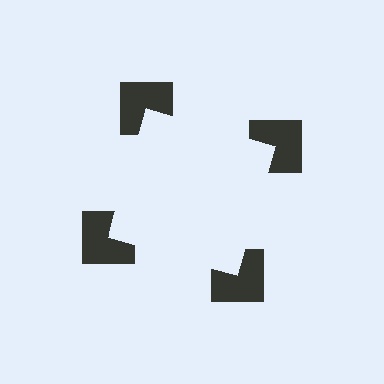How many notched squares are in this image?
There are 4 — one at each vertex of the illusory square.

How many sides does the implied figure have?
4 sides.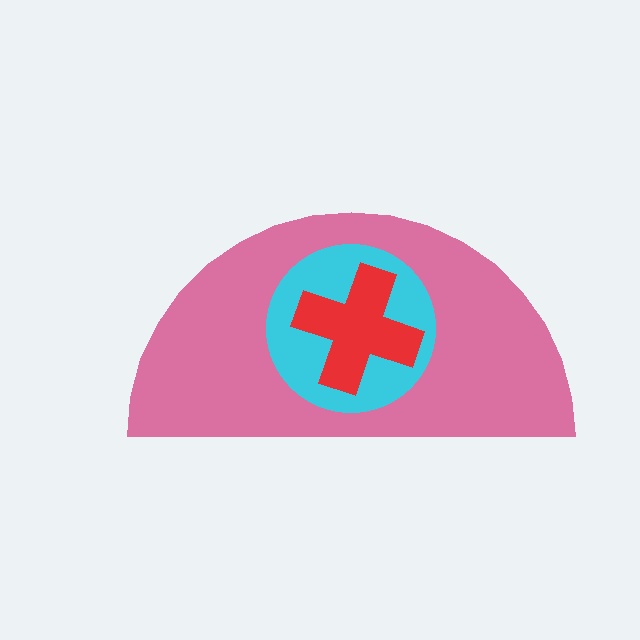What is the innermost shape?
The red cross.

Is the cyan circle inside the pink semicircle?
Yes.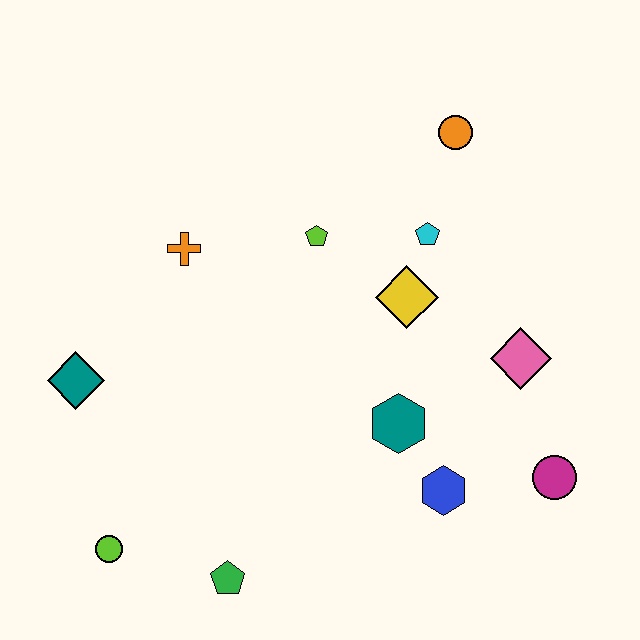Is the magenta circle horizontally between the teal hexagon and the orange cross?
No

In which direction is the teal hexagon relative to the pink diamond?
The teal hexagon is to the left of the pink diamond.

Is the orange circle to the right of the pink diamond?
No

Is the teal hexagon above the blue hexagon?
Yes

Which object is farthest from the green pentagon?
The orange circle is farthest from the green pentagon.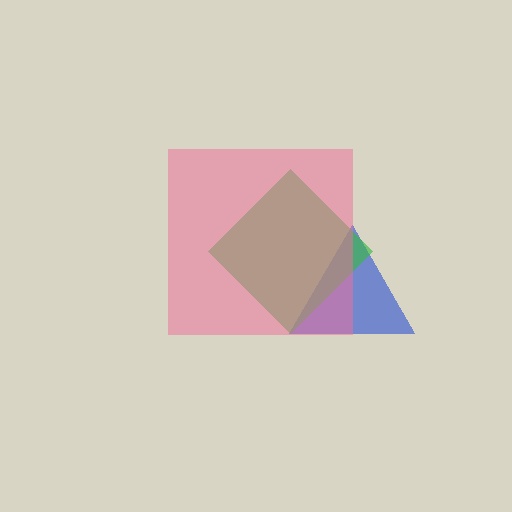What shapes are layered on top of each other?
The layered shapes are: a blue triangle, a green diamond, a pink square.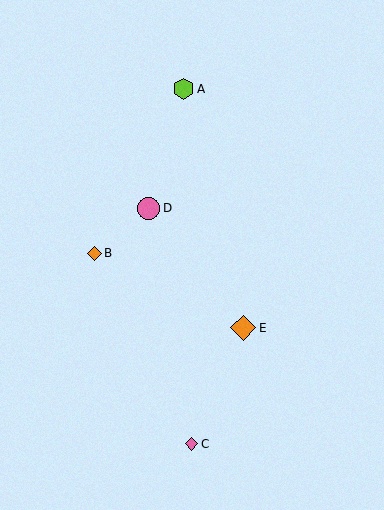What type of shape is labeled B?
Shape B is an orange diamond.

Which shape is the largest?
The orange diamond (labeled E) is the largest.